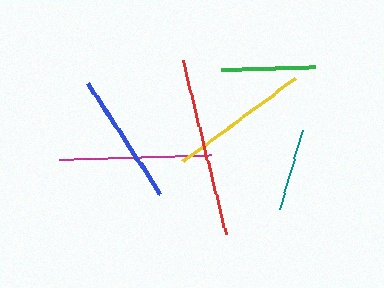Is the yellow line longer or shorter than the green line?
The yellow line is longer than the green line.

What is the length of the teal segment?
The teal segment is approximately 83 pixels long.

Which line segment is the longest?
The red line is the longest at approximately 179 pixels.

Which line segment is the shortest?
The teal line is the shortest at approximately 83 pixels.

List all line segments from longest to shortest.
From longest to shortest: red, magenta, yellow, blue, green, teal.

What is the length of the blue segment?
The blue segment is approximately 132 pixels long.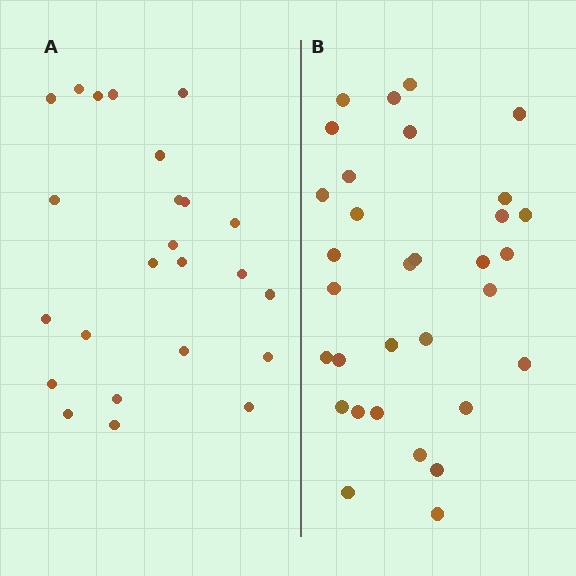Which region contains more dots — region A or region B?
Region B (the right region) has more dots.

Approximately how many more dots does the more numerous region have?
Region B has roughly 8 or so more dots than region A.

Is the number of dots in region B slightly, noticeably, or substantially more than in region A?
Region B has noticeably more, but not dramatically so. The ratio is roughly 1.3 to 1.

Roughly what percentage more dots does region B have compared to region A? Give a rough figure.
About 35% more.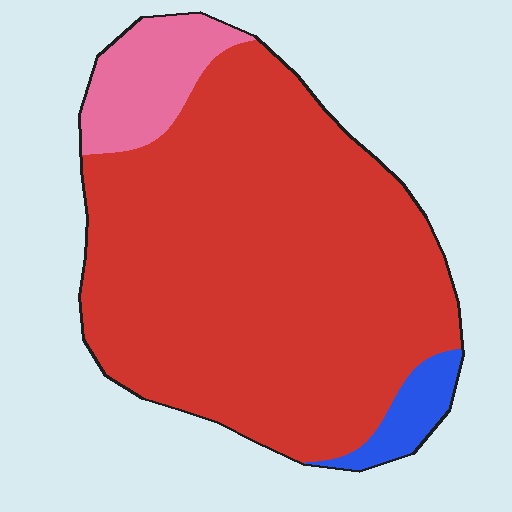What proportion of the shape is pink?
Pink takes up about one tenth (1/10) of the shape.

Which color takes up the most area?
Red, at roughly 85%.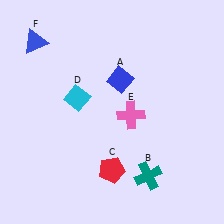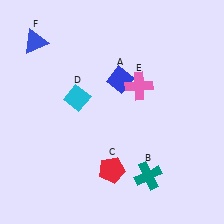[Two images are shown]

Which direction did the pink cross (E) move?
The pink cross (E) moved up.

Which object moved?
The pink cross (E) moved up.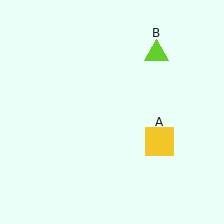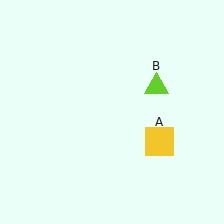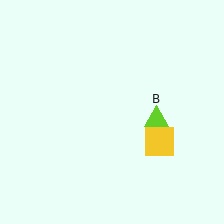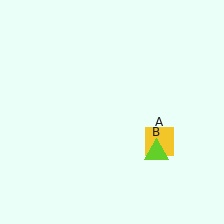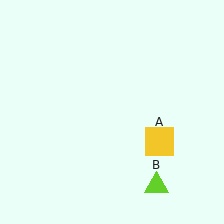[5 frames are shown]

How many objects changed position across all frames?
1 object changed position: lime triangle (object B).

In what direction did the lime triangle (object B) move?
The lime triangle (object B) moved down.